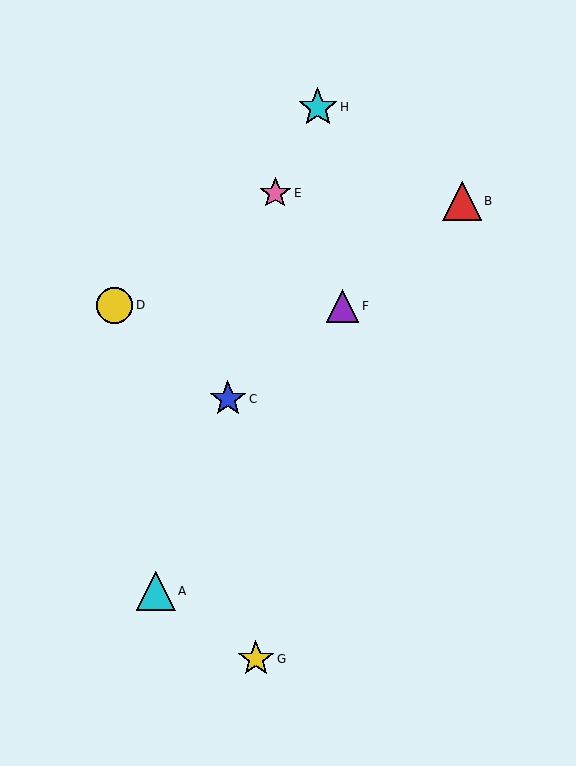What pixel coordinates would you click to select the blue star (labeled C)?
Click at (228, 399) to select the blue star C.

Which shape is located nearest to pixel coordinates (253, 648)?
The yellow star (labeled G) at (256, 659) is nearest to that location.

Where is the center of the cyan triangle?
The center of the cyan triangle is at (156, 591).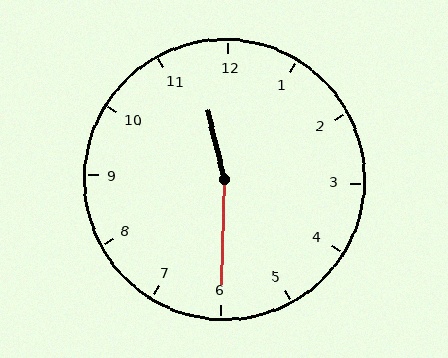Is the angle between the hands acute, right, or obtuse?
It is obtuse.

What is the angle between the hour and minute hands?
Approximately 165 degrees.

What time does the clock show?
11:30.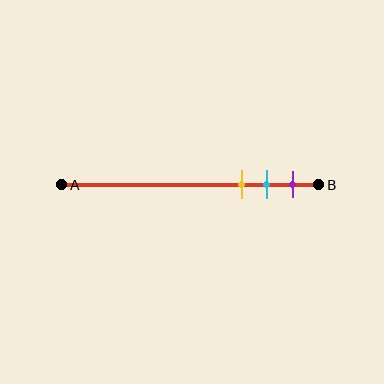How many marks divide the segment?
There are 3 marks dividing the segment.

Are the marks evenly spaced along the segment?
Yes, the marks are approximately evenly spaced.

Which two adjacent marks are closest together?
The cyan and purple marks are the closest adjacent pair.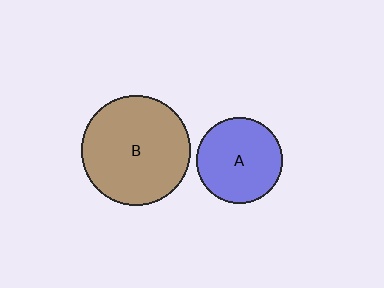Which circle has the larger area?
Circle B (brown).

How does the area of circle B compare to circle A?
Approximately 1.6 times.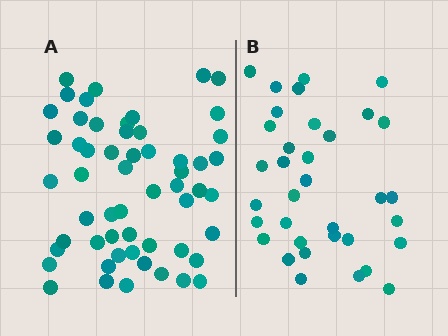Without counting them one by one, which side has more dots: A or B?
Region A (the left region) has more dots.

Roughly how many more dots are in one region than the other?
Region A has approximately 20 more dots than region B.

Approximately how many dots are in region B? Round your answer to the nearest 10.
About 40 dots. (The exact count is 35, which rounds to 40.)